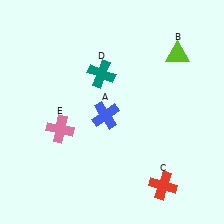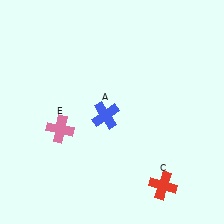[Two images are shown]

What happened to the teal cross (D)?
The teal cross (D) was removed in Image 2. It was in the top-left area of Image 1.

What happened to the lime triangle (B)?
The lime triangle (B) was removed in Image 2. It was in the top-right area of Image 1.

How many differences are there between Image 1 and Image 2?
There are 2 differences between the two images.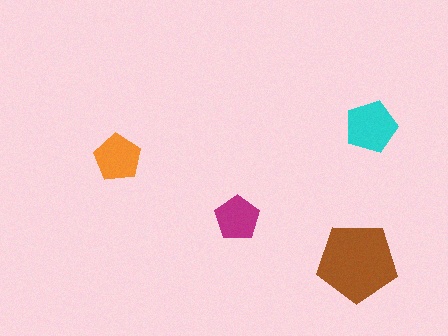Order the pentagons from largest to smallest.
the brown one, the cyan one, the orange one, the magenta one.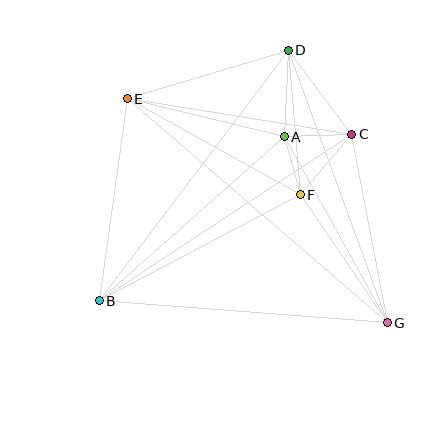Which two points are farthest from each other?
Points E and G are farthest from each other.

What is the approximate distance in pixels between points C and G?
The distance between C and G is approximately 192 pixels.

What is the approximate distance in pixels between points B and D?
The distance between B and D is approximately 314 pixels.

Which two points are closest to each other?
Points A and F are closest to each other.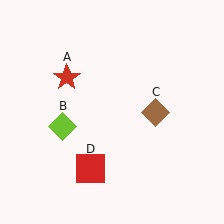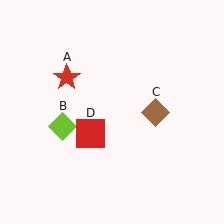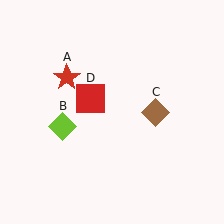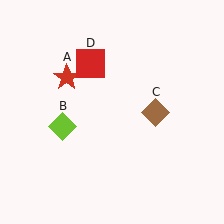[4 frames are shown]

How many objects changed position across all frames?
1 object changed position: red square (object D).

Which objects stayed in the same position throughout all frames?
Red star (object A) and lime diamond (object B) and brown diamond (object C) remained stationary.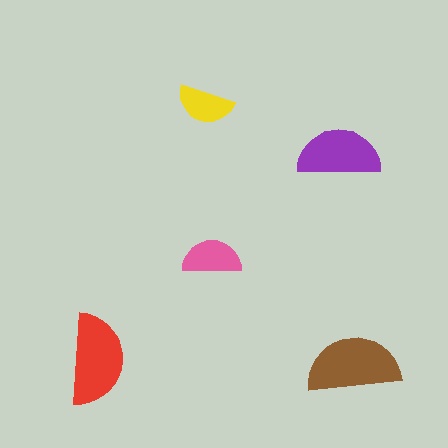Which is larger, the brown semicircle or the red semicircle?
The brown one.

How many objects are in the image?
There are 5 objects in the image.